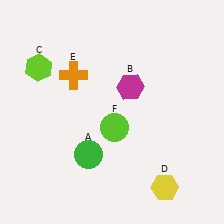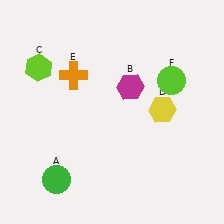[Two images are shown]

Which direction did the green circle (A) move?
The green circle (A) moved left.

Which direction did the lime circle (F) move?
The lime circle (F) moved right.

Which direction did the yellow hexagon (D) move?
The yellow hexagon (D) moved up.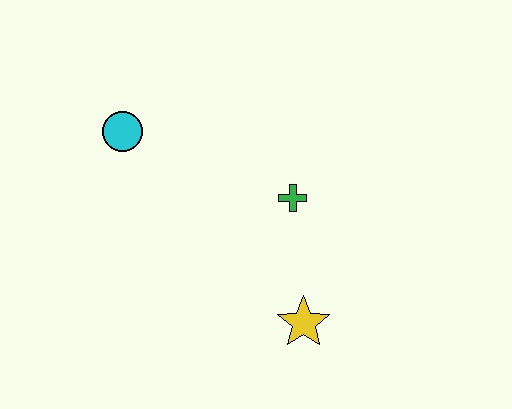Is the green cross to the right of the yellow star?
No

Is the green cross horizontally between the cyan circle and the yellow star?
Yes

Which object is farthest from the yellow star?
The cyan circle is farthest from the yellow star.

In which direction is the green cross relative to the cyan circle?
The green cross is to the right of the cyan circle.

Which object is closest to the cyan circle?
The green cross is closest to the cyan circle.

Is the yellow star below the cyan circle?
Yes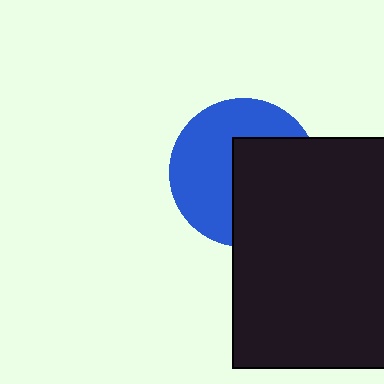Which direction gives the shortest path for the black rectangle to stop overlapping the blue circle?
Moving right gives the shortest separation.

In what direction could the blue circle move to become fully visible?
The blue circle could move left. That would shift it out from behind the black rectangle entirely.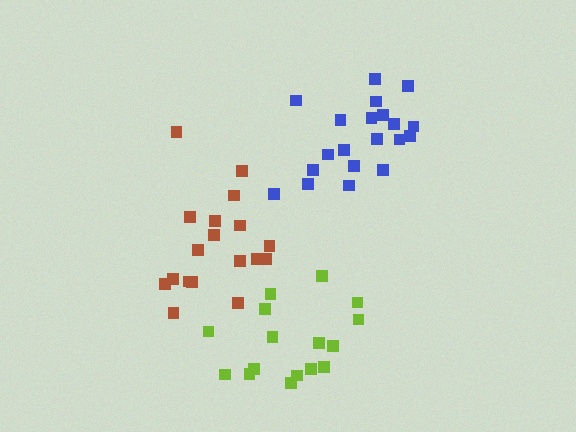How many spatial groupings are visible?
There are 3 spatial groupings.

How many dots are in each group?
Group 1: 16 dots, Group 2: 18 dots, Group 3: 20 dots (54 total).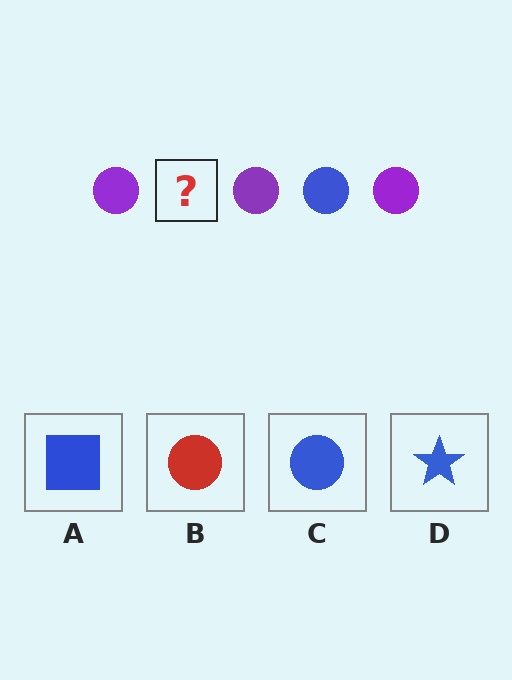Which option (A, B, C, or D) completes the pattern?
C.